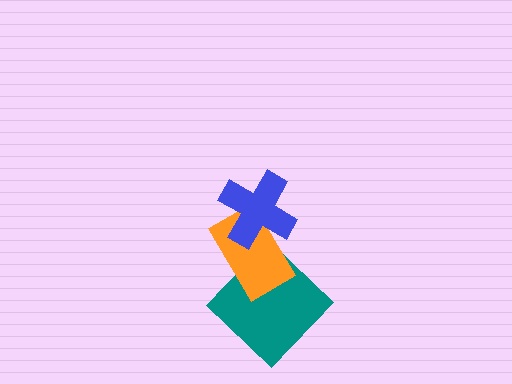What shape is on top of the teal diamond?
The orange rectangle is on top of the teal diamond.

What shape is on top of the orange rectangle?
The blue cross is on top of the orange rectangle.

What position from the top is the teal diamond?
The teal diamond is 3rd from the top.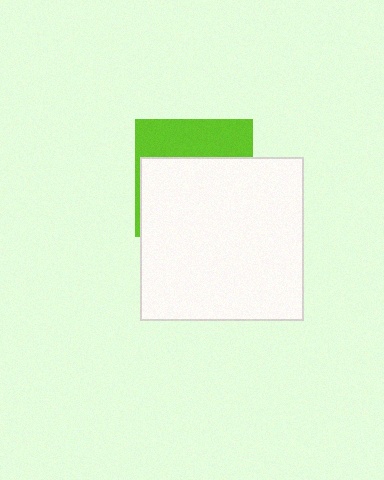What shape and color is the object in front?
The object in front is a white rectangle.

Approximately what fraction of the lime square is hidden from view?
Roughly 65% of the lime square is hidden behind the white rectangle.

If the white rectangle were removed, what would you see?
You would see the complete lime square.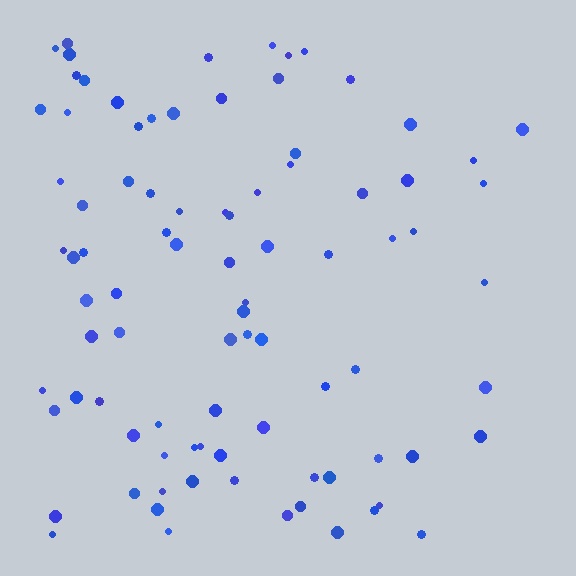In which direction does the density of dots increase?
From right to left, with the left side densest.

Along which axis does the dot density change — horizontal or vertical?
Horizontal.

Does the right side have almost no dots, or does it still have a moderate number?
Still a moderate number, just noticeably fewer than the left.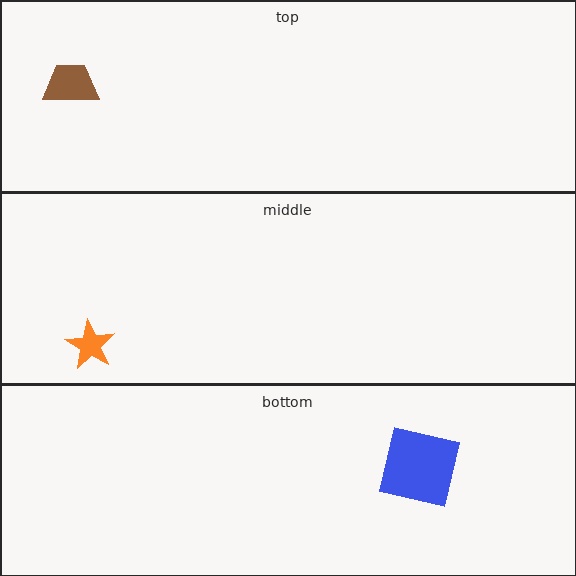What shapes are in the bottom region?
The blue square.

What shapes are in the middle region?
The orange star.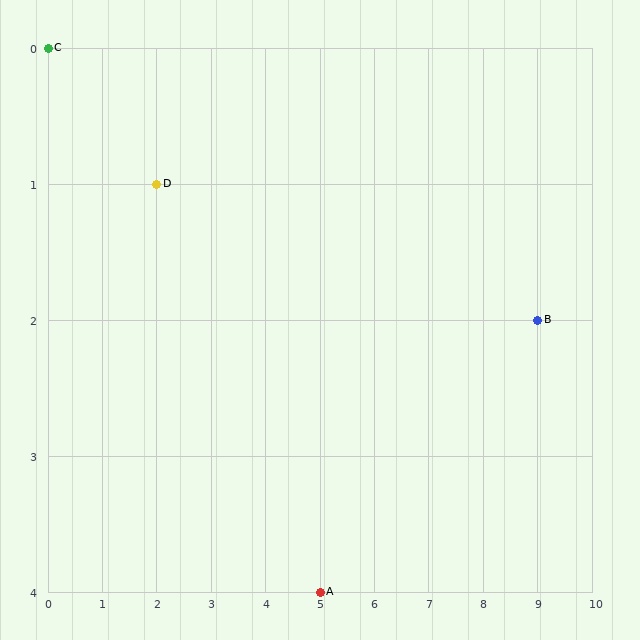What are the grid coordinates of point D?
Point D is at grid coordinates (2, 1).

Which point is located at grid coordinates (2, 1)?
Point D is at (2, 1).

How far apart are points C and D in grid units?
Points C and D are 2 columns and 1 row apart (about 2.2 grid units diagonally).